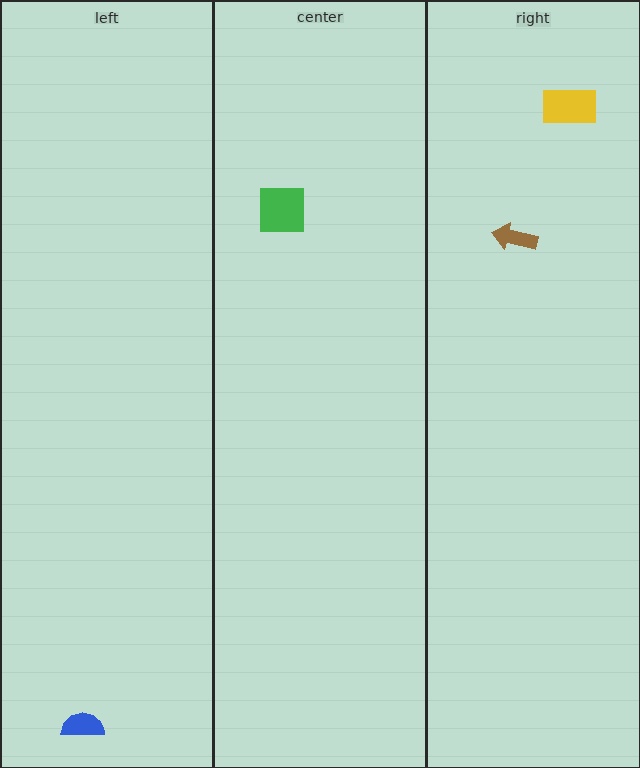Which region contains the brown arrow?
The right region.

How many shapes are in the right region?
2.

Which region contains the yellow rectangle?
The right region.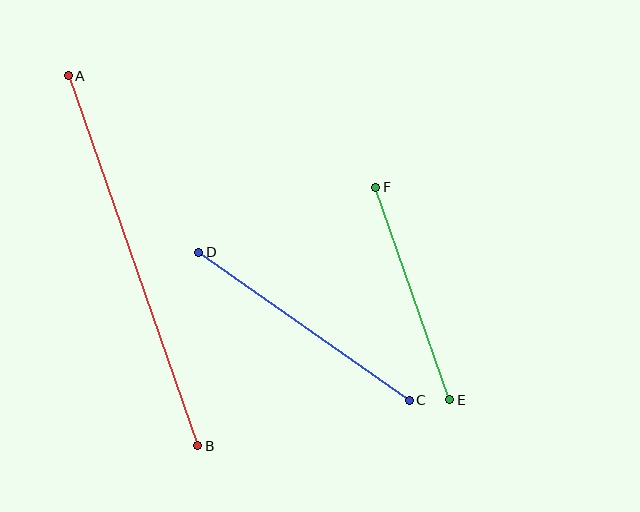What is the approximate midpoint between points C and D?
The midpoint is at approximately (304, 326) pixels.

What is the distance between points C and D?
The distance is approximately 257 pixels.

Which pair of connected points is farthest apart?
Points A and B are farthest apart.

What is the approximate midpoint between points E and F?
The midpoint is at approximately (413, 294) pixels.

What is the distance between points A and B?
The distance is approximately 392 pixels.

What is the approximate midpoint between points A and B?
The midpoint is at approximately (133, 261) pixels.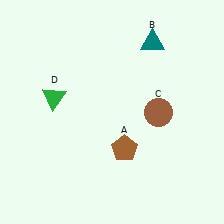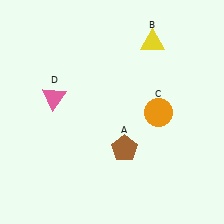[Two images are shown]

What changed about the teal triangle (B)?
In Image 1, B is teal. In Image 2, it changed to yellow.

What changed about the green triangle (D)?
In Image 1, D is green. In Image 2, it changed to pink.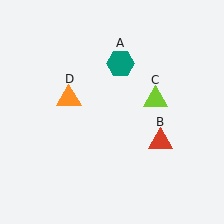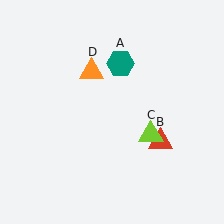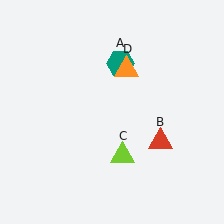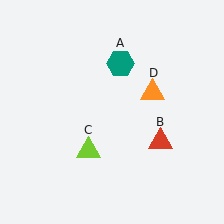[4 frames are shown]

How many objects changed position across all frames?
2 objects changed position: lime triangle (object C), orange triangle (object D).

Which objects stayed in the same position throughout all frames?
Teal hexagon (object A) and red triangle (object B) remained stationary.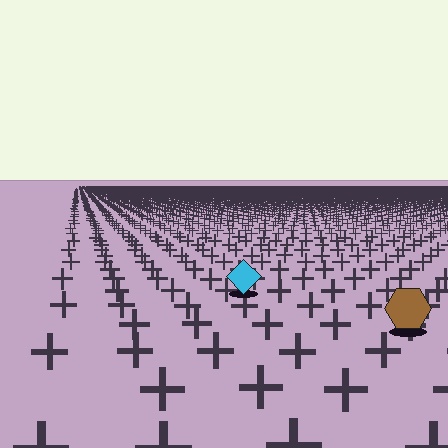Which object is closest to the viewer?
The brown hexagon is closest. The texture marks near it are larger and more spread out.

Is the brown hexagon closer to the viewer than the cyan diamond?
Yes. The brown hexagon is closer — you can tell from the texture gradient: the ground texture is coarser near it.